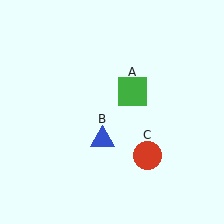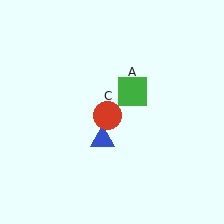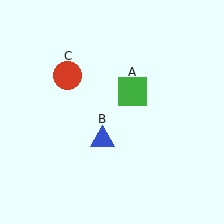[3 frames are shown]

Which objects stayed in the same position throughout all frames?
Green square (object A) and blue triangle (object B) remained stationary.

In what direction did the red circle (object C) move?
The red circle (object C) moved up and to the left.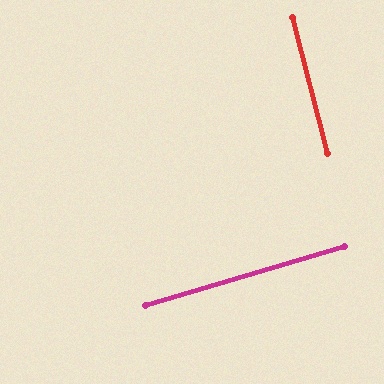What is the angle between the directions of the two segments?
Approximately 88 degrees.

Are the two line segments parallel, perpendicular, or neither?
Perpendicular — they meet at approximately 88°.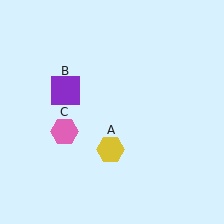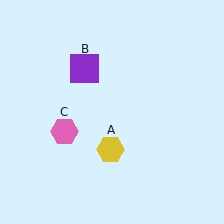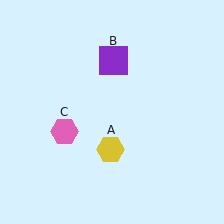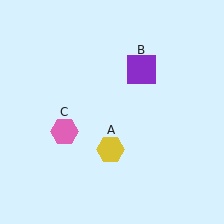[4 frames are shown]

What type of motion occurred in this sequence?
The purple square (object B) rotated clockwise around the center of the scene.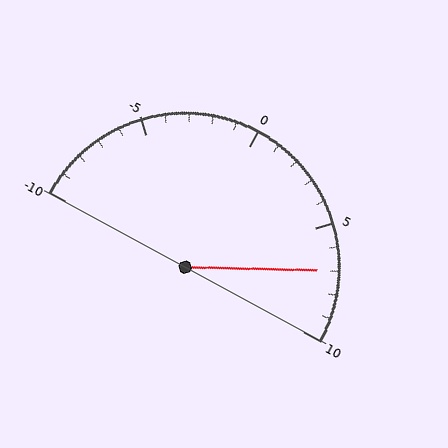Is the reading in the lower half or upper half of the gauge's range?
The reading is in the upper half of the range (-10 to 10).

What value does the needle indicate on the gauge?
The needle indicates approximately 7.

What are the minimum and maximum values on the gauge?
The gauge ranges from -10 to 10.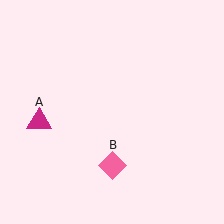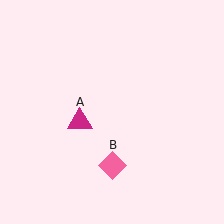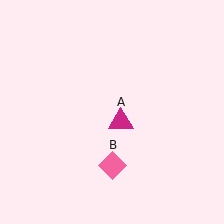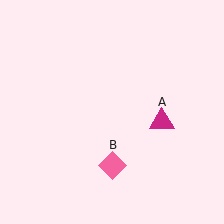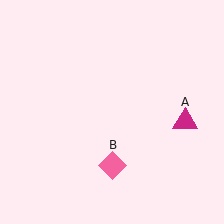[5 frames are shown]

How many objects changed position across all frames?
1 object changed position: magenta triangle (object A).